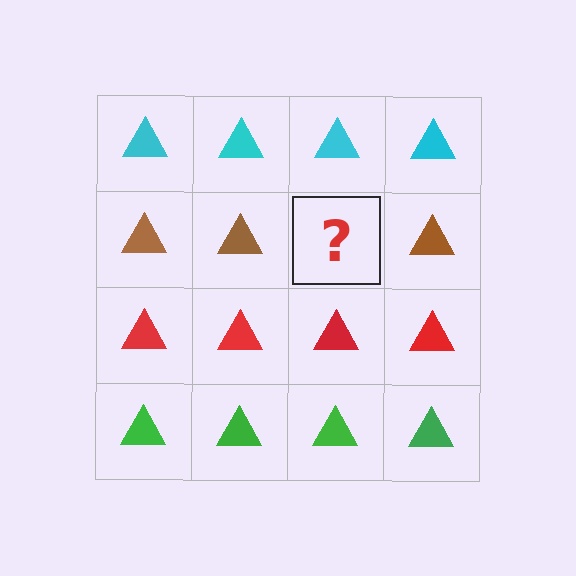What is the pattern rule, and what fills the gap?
The rule is that each row has a consistent color. The gap should be filled with a brown triangle.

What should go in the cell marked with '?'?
The missing cell should contain a brown triangle.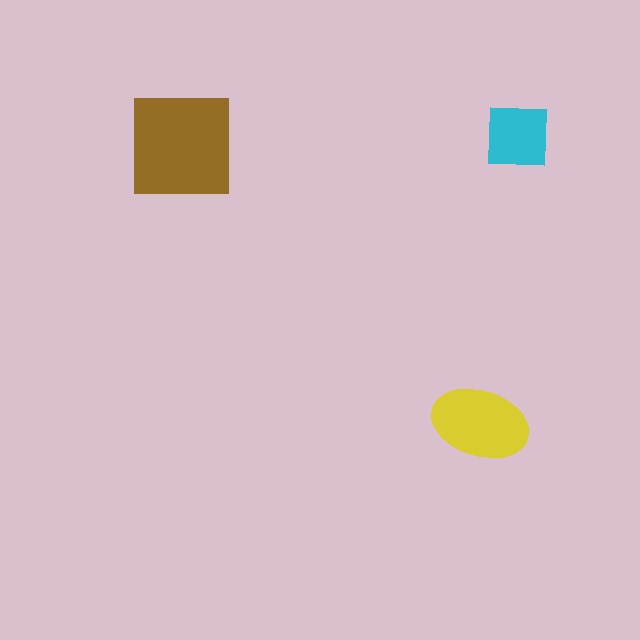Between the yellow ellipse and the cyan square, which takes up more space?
The yellow ellipse.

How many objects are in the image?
There are 3 objects in the image.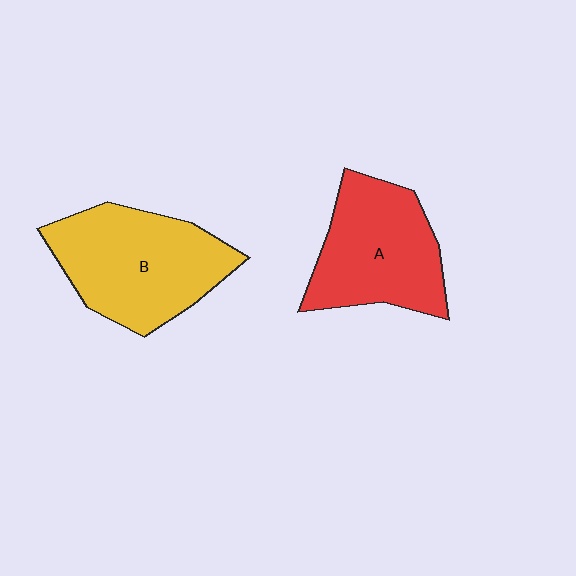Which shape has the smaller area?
Shape A (red).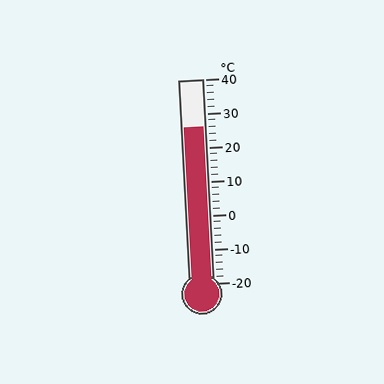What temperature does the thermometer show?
The thermometer shows approximately 26°C.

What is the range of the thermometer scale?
The thermometer scale ranges from -20°C to 40°C.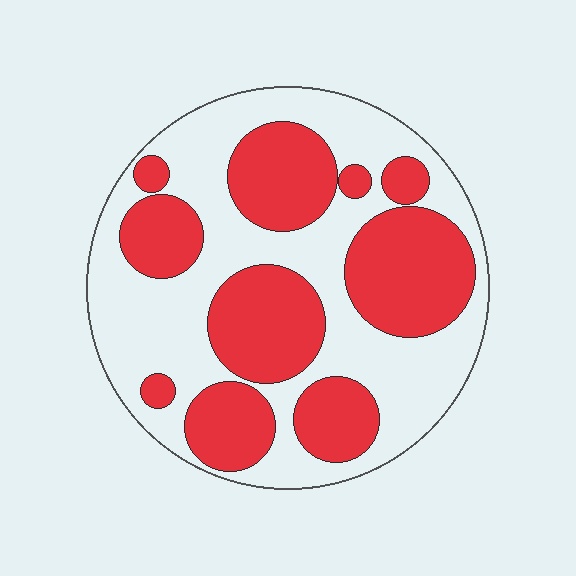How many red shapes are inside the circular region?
10.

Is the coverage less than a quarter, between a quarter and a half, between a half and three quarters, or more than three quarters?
Between a quarter and a half.